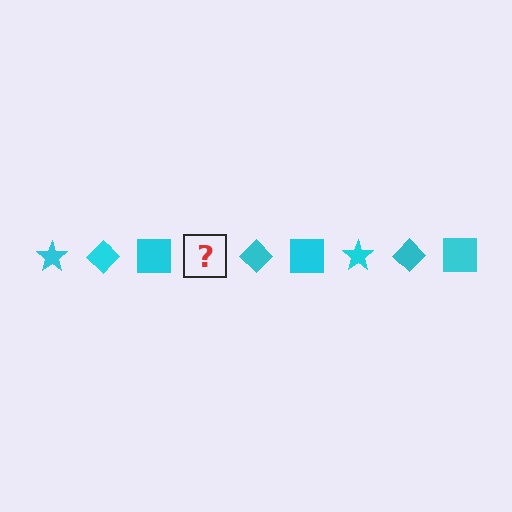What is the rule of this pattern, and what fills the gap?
The rule is that the pattern cycles through star, diamond, square shapes in cyan. The gap should be filled with a cyan star.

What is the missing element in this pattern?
The missing element is a cyan star.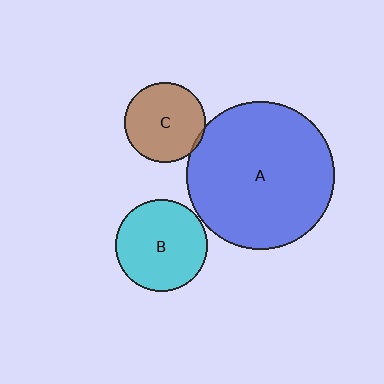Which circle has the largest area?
Circle A (blue).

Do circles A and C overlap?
Yes.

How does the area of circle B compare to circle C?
Approximately 1.3 times.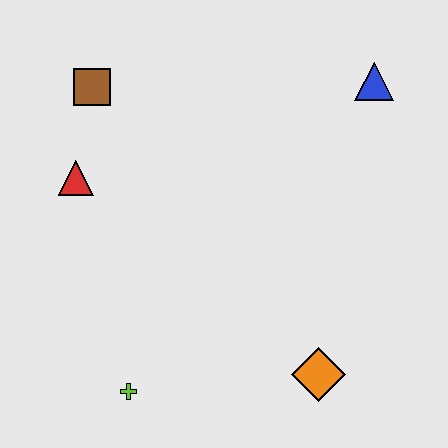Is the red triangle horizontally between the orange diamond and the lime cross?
No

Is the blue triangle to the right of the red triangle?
Yes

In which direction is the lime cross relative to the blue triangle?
The lime cross is below the blue triangle.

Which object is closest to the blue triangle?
The brown square is closest to the blue triangle.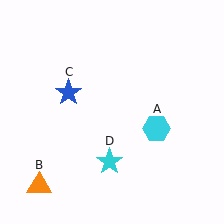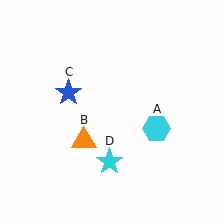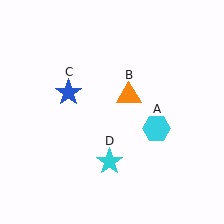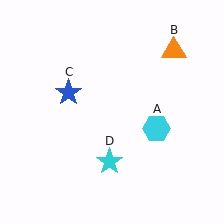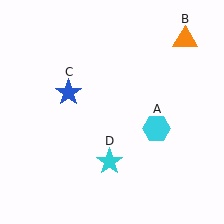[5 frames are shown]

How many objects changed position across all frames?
1 object changed position: orange triangle (object B).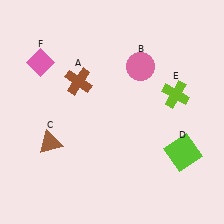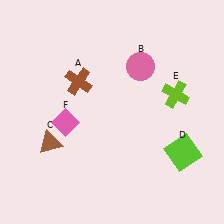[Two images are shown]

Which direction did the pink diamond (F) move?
The pink diamond (F) moved down.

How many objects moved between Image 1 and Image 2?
1 object moved between the two images.